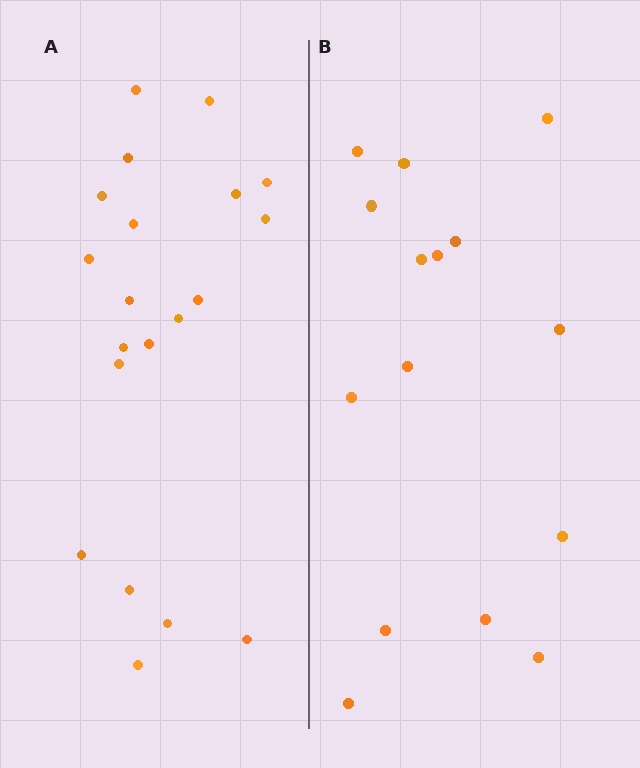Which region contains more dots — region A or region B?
Region A (the left region) has more dots.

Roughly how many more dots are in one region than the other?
Region A has about 5 more dots than region B.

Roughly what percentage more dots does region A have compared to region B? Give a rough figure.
About 35% more.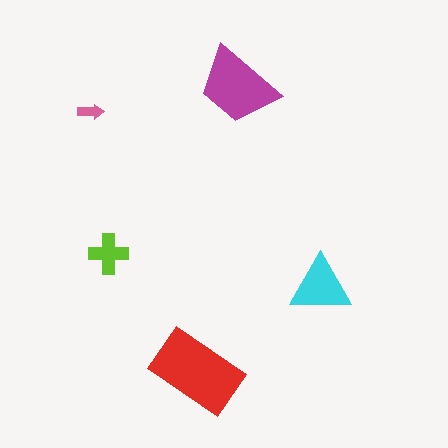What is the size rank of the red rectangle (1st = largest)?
1st.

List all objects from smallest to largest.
The pink arrow, the lime cross, the cyan triangle, the magenta trapezoid, the red rectangle.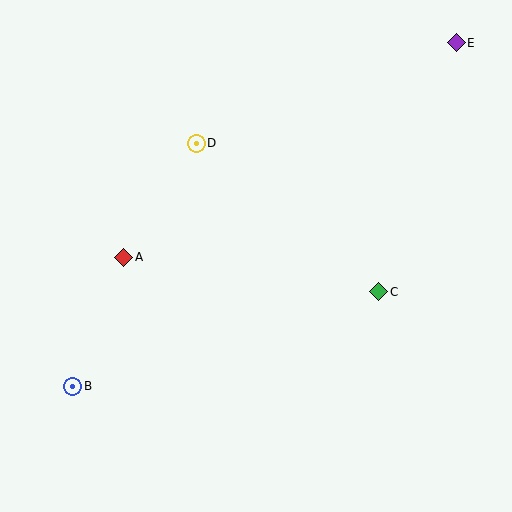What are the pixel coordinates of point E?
Point E is at (456, 43).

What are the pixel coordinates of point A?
Point A is at (124, 257).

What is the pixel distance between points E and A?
The distance between E and A is 395 pixels.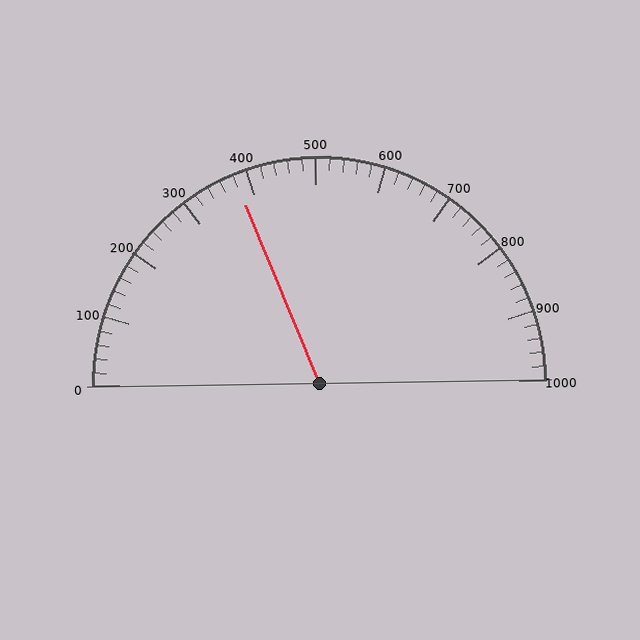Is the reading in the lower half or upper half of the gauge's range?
The reading is in the lower half of the range (0 to 1000).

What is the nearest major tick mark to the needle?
The nearest major tick mark is 400.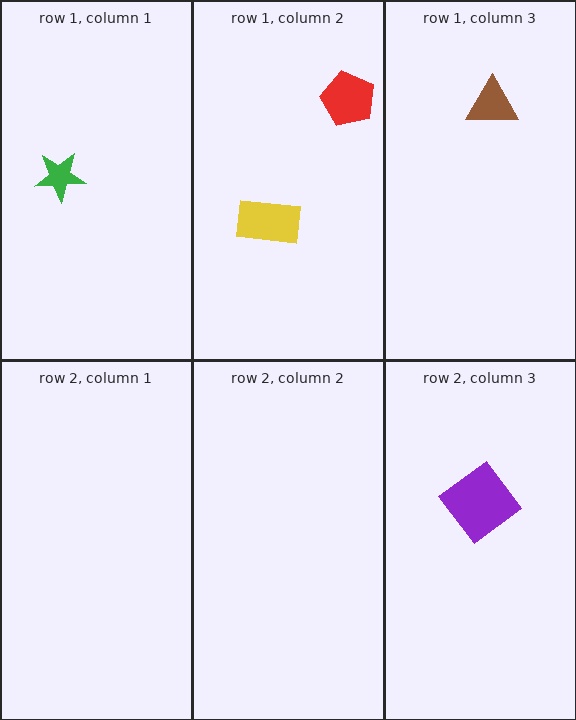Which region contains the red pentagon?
The row 1, column 2 region.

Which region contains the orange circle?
The row 2, column 3 region.